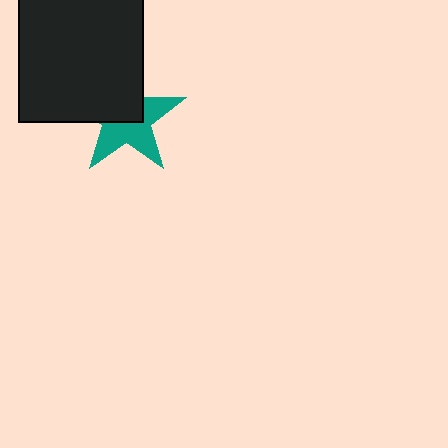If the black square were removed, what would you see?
You would see the complete teal star.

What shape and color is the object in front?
The object in front is a black square.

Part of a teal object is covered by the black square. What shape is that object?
It is a star.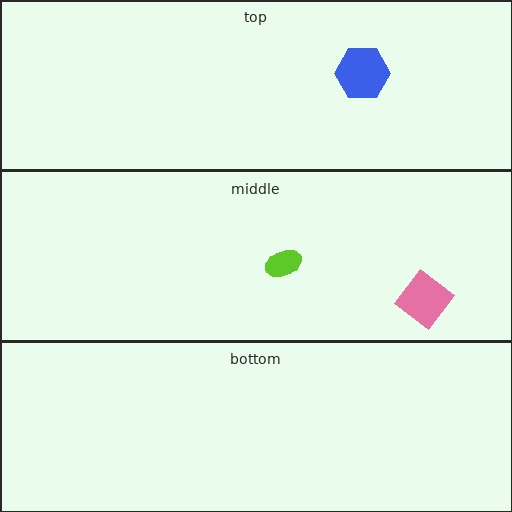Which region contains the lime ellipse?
The middle region.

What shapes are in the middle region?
The lime ellipse, the pink diamond.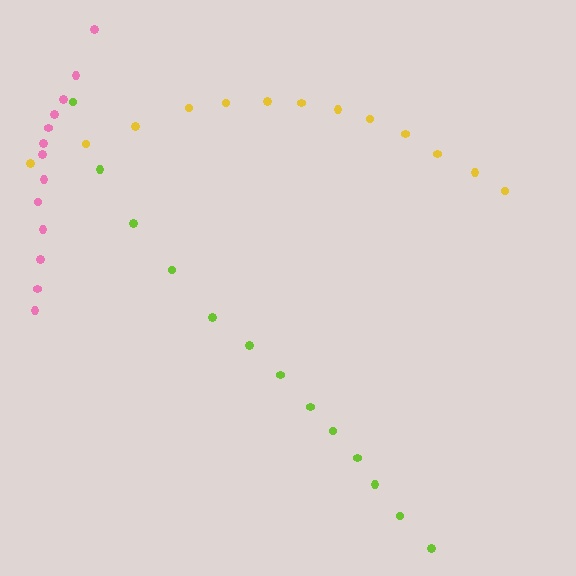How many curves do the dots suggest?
There are 3 distinct paths.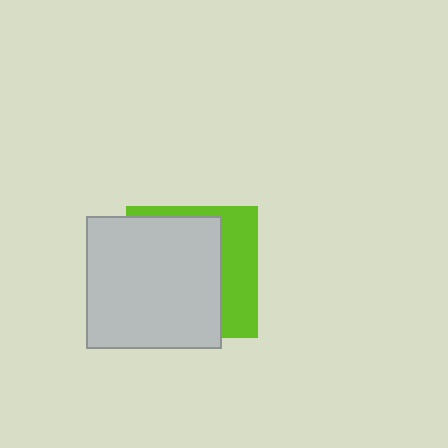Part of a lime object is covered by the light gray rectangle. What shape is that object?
It is a square.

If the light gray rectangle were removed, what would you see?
You would see the complete lime square.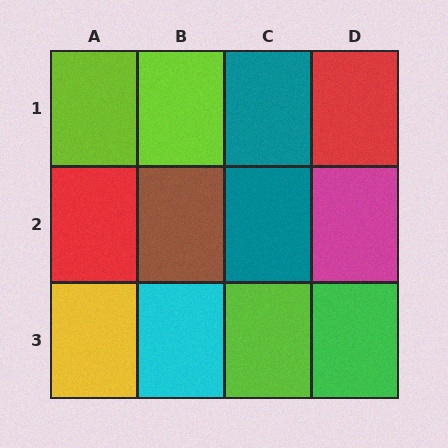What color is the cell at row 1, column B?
Lime.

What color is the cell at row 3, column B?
Cyan.